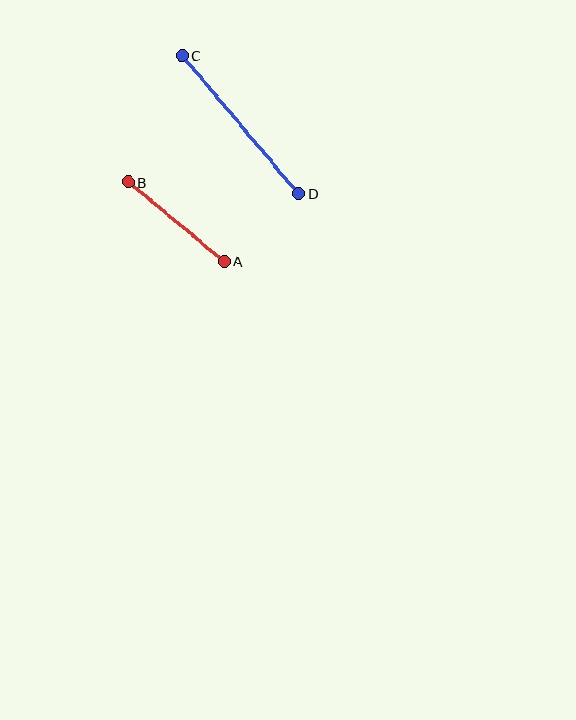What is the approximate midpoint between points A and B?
The midpoint is at approximately (176, 222) pixels.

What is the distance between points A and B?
The distance is approximately 125 pixels.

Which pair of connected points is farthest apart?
Points C and D are farthest apart.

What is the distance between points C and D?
The distance is approximately 181 pixels.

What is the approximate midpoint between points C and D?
The midpoint is at approximately (240, 124) pixels.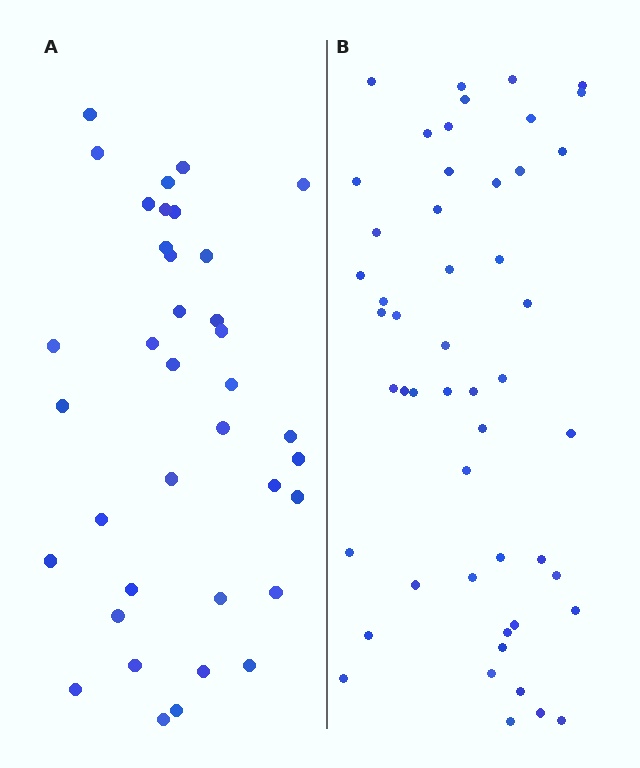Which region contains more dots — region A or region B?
Region B (the right region) has more dots.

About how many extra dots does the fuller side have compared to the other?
Region B has approximately 15 more dots than region A.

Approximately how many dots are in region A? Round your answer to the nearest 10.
About 40 dots. (The exact count is 37, which rounds to 40.)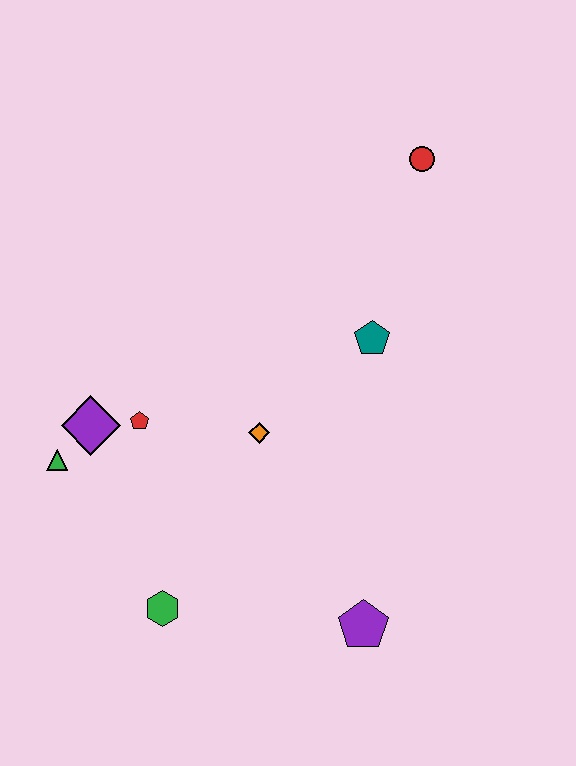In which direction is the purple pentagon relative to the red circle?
The purple pentagon is below the red circle.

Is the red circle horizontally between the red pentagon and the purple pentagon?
No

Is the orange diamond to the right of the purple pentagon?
No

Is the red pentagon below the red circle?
Yes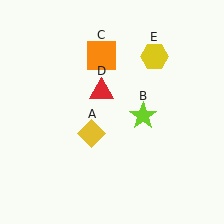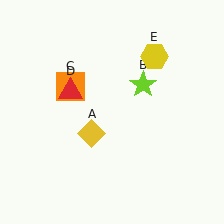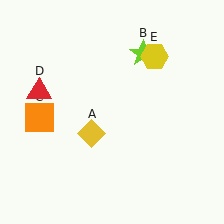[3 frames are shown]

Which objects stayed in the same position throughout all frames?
Yellow diamond (object A) and yellow hexagon (object E) remained stationary.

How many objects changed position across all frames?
3 objects changed position: lime star (object B), orange square (object C), red triangle (object D).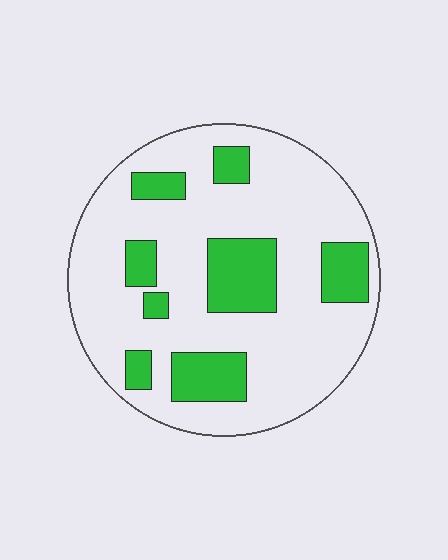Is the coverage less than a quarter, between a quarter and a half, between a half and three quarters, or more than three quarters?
Less than a quarter.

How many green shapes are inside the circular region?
8.